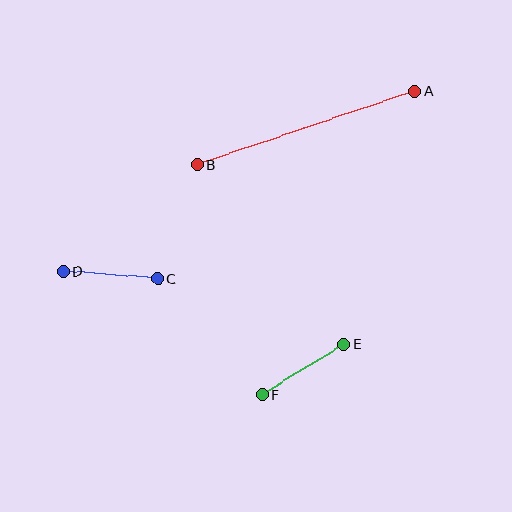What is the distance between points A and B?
The distance is approximately 229 pixels.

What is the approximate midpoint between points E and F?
The midpoint is at approximately (303, 370) pixels.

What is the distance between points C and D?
The distance is approximately 94 pixels.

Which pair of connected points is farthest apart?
Points A and B are farthest apart.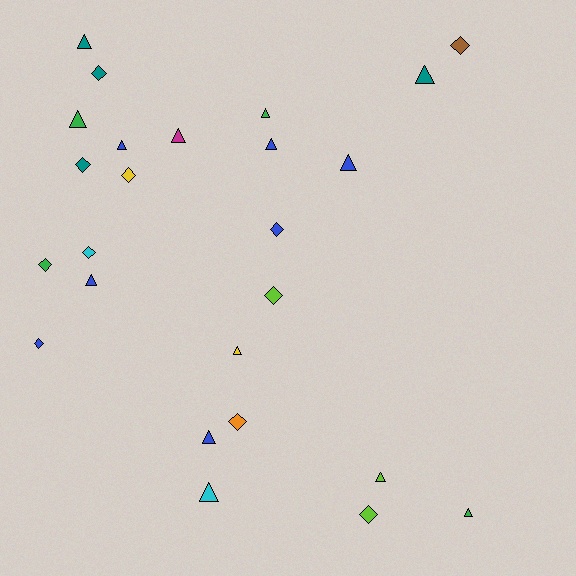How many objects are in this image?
There are 25 objects.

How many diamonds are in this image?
There are 11 diamonds.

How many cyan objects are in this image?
There are 2 cyan objects.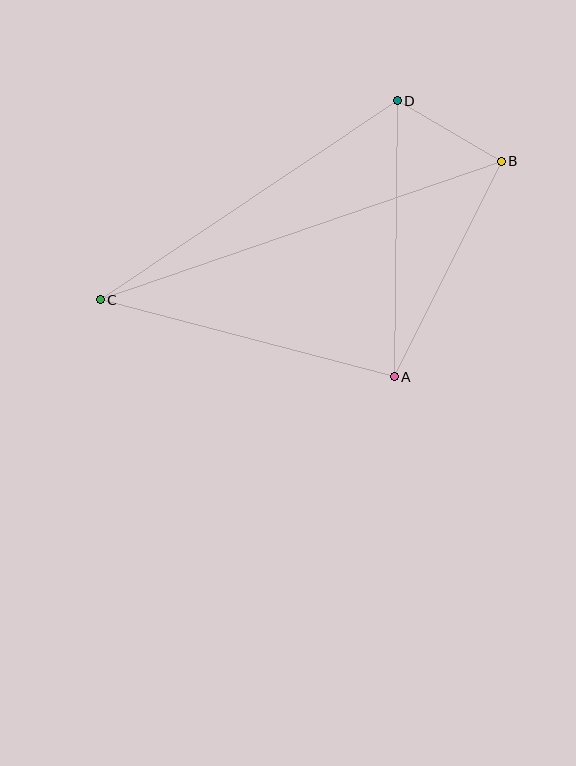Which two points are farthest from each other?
Points B and C are farthest from each other.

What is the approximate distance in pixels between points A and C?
The distance between A and C is approximately 304 pixels.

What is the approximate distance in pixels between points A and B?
The distance between A and B is approximately 241 pixels.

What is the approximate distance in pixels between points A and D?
The distance between A and D is approximately 276 pixels.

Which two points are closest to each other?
Points B and D are closest to each other.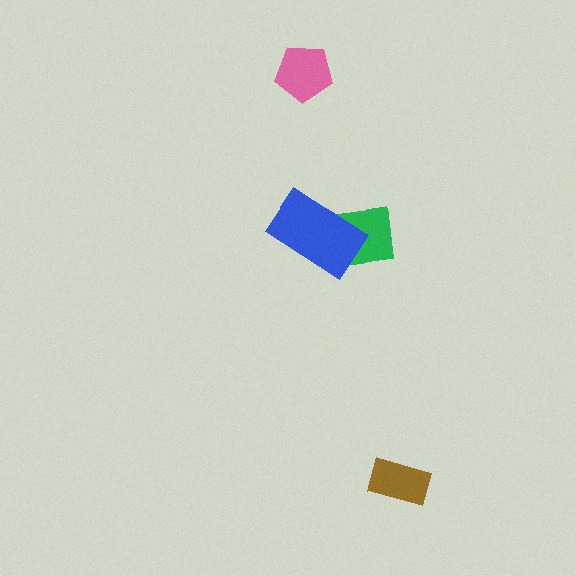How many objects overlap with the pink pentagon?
0 objects overlap with the pink pentagon.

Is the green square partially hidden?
Yes, it is partially covered by another shape.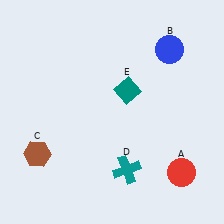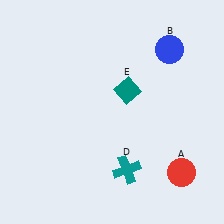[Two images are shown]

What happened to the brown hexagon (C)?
The brown hexagon (C) was removed in Image 2. It was in the bottom-left area of Image 1.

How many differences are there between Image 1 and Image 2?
There is 1 difference between the two images.